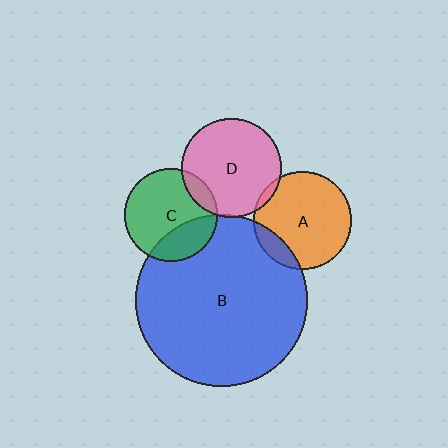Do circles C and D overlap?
Yes.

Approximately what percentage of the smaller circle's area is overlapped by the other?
Approximately 10%.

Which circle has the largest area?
Circle B (blue).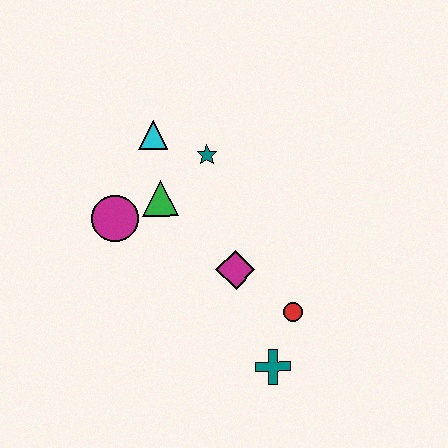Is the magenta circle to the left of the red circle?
Yes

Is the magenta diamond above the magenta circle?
No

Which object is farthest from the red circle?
The cyan triangle is farthest from the red circle.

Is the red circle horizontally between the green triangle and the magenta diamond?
No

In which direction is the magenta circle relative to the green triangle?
The magenta circle is to the left of the green triangle.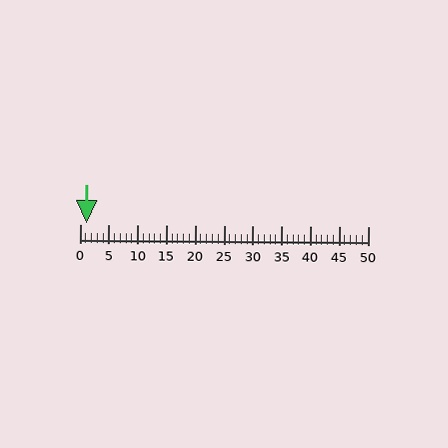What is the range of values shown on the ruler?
The ruler shows values from 0 to 50.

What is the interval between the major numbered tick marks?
The major tick marks are spaced 5 units apart.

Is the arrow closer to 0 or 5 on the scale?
The arrow is closer to 0.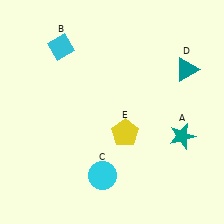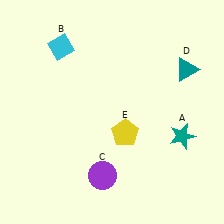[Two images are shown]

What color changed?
The circle (C) changed from cyan in Image 1 to purple in Image 2.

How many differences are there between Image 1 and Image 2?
There is 1 difference between the two images.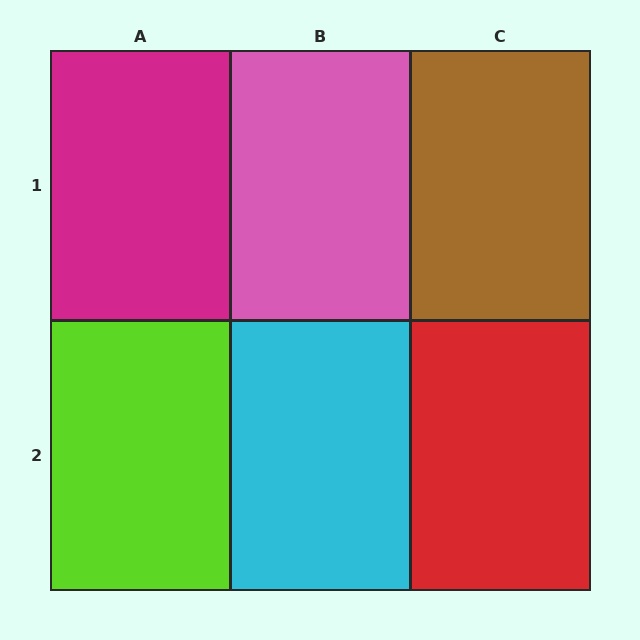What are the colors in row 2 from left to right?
Lime, cyan, red.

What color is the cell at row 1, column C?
Brown.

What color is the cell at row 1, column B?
Pink.